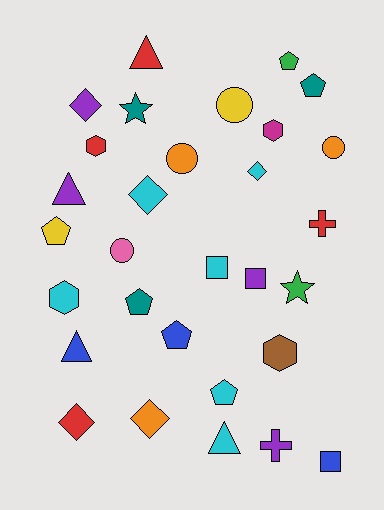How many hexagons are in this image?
There are 4 hexagons.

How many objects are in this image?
There are 30 objects.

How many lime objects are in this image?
There are no lime objects.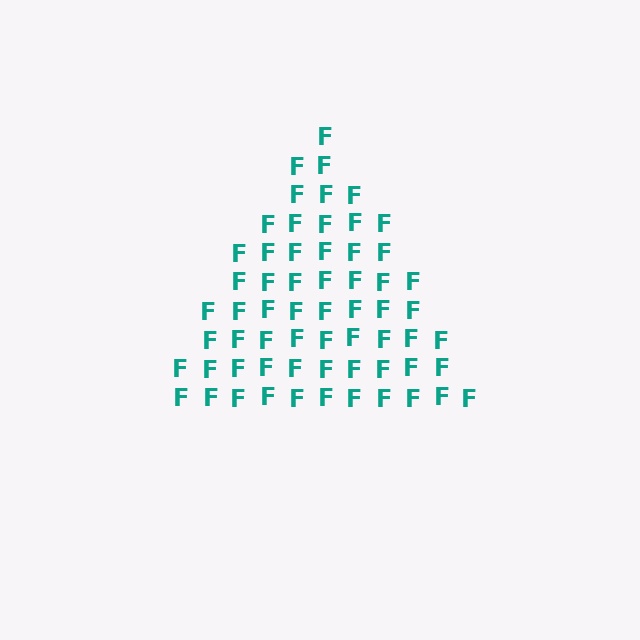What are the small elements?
The small elements are letter F's.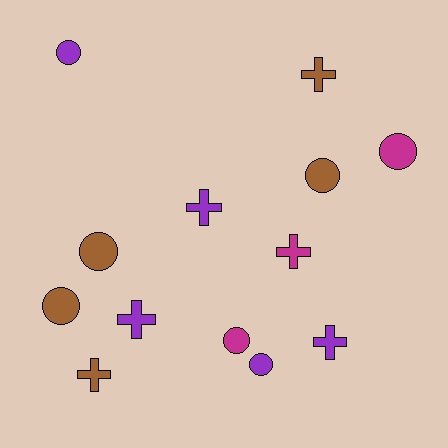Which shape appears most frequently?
Circle, with 7 objects.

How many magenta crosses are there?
There is 1 magenta cross.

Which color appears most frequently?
Purple, with 5 objects.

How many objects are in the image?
There are 13 objects.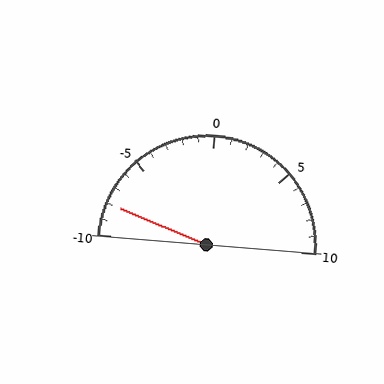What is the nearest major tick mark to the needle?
The nearest major tick mark is -10.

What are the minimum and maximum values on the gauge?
The gauge ranges from -10 to 10.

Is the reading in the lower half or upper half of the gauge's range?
The reading is in the lower half of the range (-10 to 10).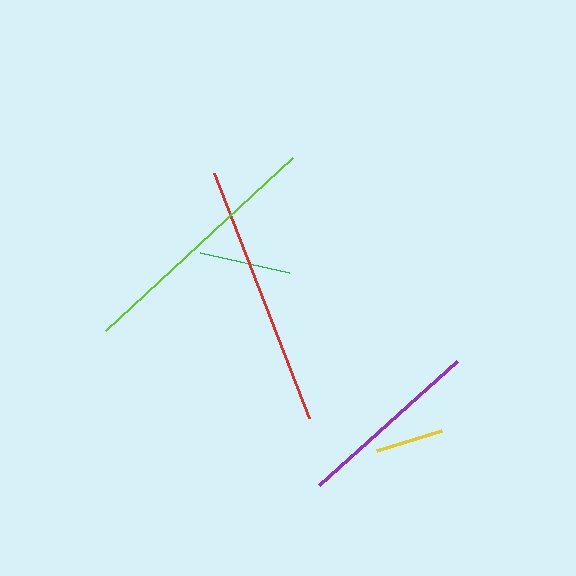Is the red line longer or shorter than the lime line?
The red line is longer than the lime line.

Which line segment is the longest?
The red line is the longest at approximately 262 pixels.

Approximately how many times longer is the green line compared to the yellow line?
The green line is approximately 1.3 times the length of the yellow line.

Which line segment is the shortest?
The yellow line is the shortest at approximately 68 pixels.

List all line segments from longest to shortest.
From longest to shortest: red, lime, purple, green, yellow.